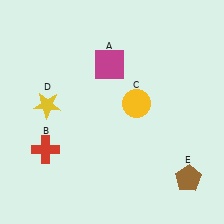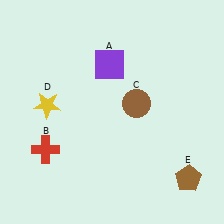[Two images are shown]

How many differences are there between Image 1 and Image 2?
There are 2 differences between the two images.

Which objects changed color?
A changed from magenta to purple. C changed from yellow to brown.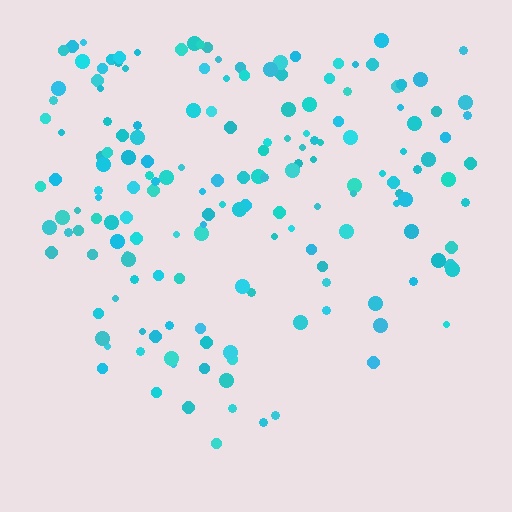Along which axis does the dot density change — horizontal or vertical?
Vertical.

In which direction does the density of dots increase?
From bottom to top, with the top side densest.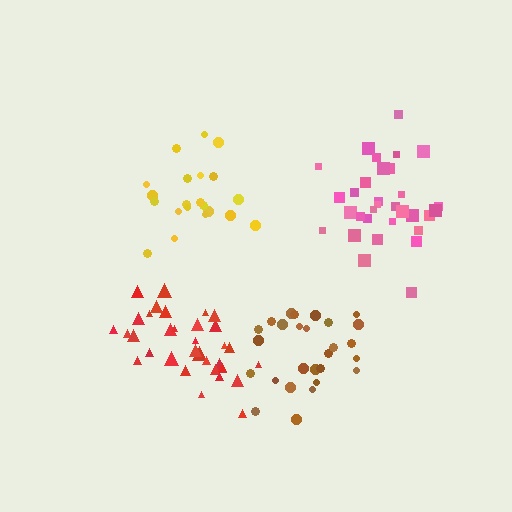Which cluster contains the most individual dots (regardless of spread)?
Red (33).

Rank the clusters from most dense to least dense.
red, pink, yellow, brown.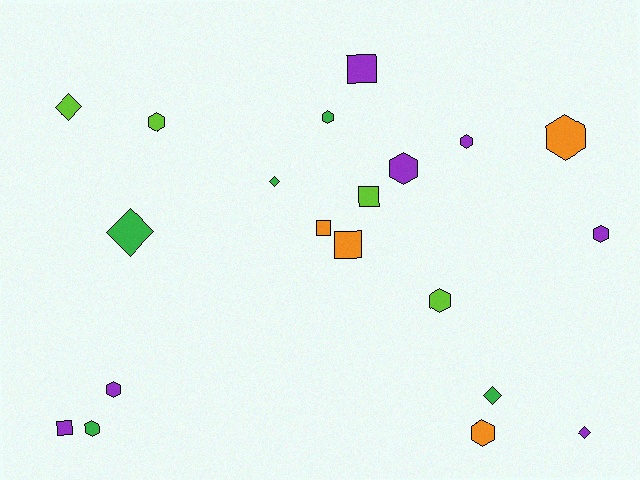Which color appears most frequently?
Purple, with 7 objects.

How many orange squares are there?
There are 2 orange squares.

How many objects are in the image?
There are 20 objects.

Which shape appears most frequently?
Hexagon, with 10 objects.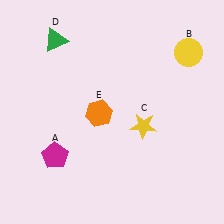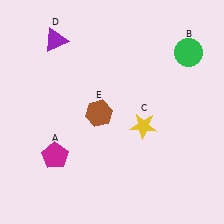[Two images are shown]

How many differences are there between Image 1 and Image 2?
There are 3 differences between the two images.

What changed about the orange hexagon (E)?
In Image 1, E is orange. In Image 2, it changed to brown.